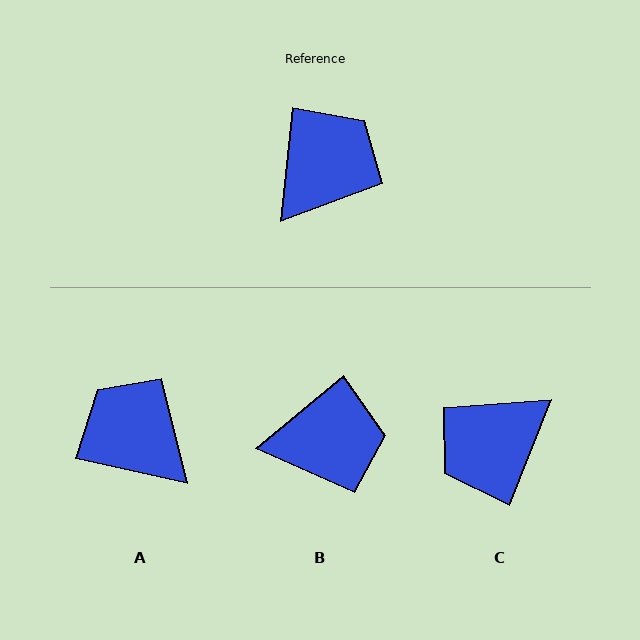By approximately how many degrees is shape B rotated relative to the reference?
Approximately 45 degrees clockwise.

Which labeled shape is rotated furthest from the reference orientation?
C, about 164 degrees away.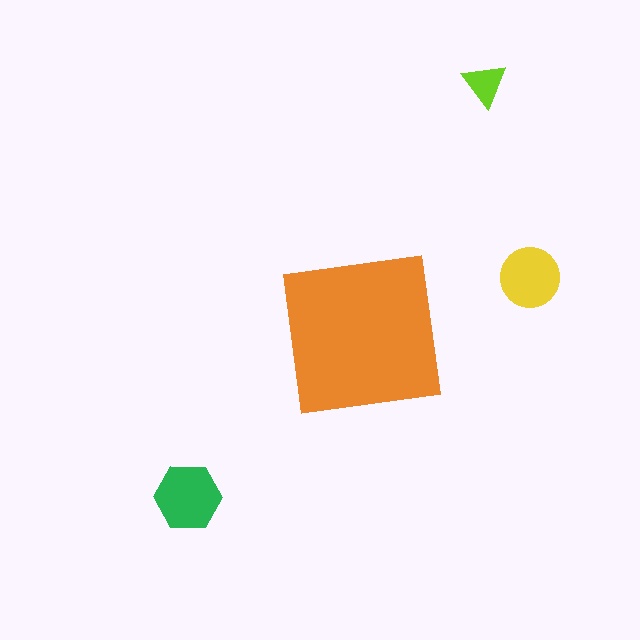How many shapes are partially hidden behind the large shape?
0 shapes are partially hidden.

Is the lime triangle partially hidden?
No, the lime triangle is fully visible.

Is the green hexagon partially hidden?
No, the green hexagon is fully visible.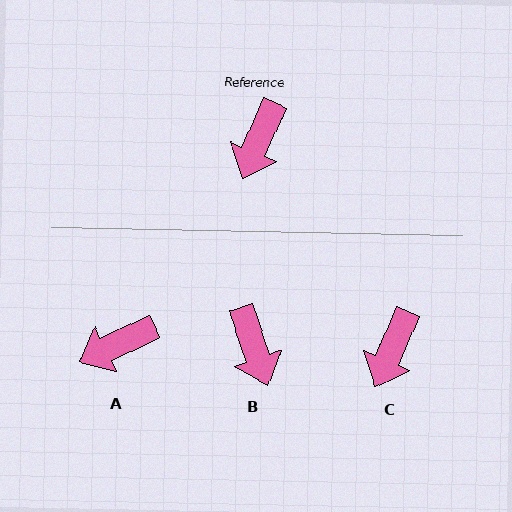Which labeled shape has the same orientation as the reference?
C.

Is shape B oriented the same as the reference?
No, it is off by about 42 degrees.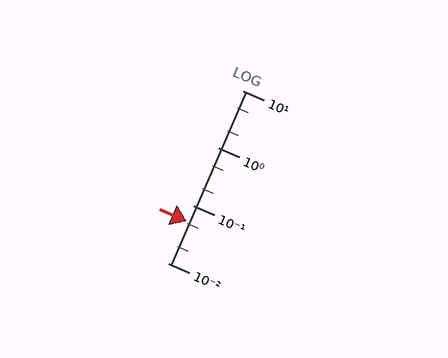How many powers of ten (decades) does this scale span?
The scale spans 3 decades, from 0.01 to 10.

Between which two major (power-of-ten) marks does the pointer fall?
The pointer is between 0.01 and 0.1.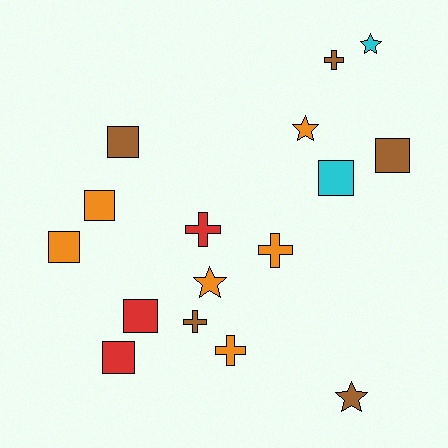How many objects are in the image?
There are 16 objects.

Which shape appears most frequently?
Square, with 7 objects.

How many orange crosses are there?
There are 2 orange crosses.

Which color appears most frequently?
Orange, with 6 objects.